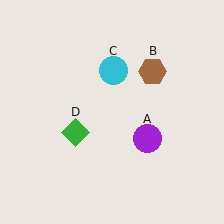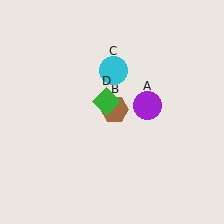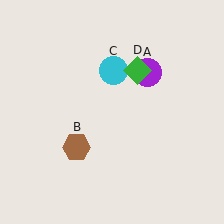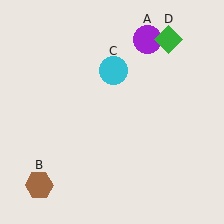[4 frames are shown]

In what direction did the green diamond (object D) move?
The green diamond (object D) moved up and to the right.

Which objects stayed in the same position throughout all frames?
Cyan circle (object C) remained stationary.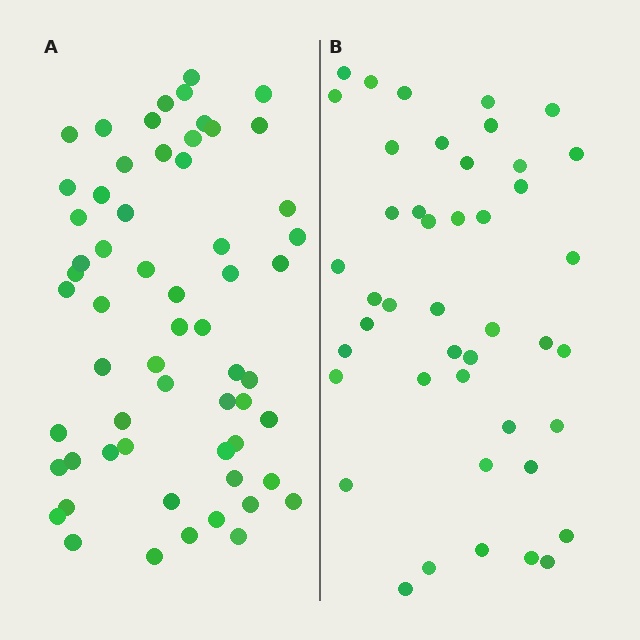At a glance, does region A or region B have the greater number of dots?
Region A (the left region) has more dots.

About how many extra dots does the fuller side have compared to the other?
Region A has approximately 15 more dots than region B.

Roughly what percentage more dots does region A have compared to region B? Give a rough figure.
About 35% more.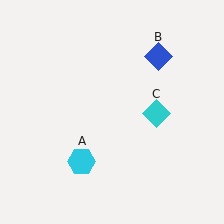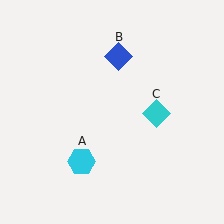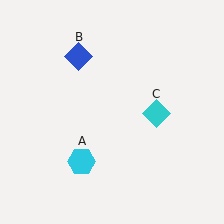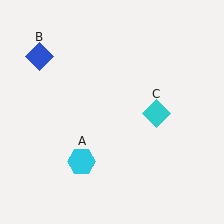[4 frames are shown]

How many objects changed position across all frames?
1 object changed position: blue diamond (object B).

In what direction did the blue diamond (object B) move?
The blue diamond (object B) moved left.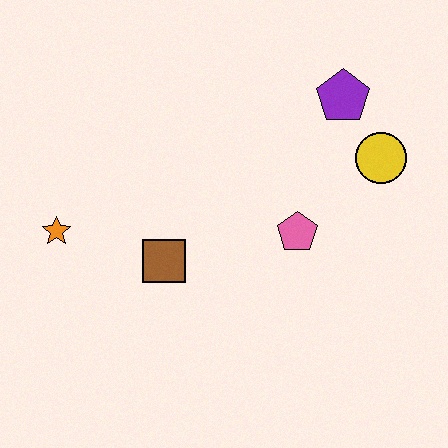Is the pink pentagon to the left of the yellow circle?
Yes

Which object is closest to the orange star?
The brown square is closest to the orange star.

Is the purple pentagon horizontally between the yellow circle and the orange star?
Yes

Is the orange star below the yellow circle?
Yes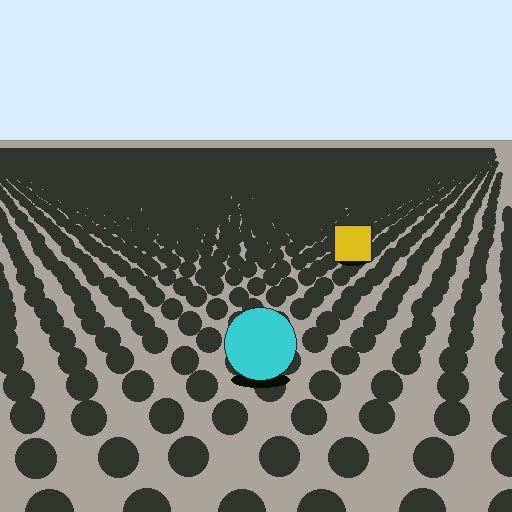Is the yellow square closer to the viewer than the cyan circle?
No. The cyan circle is closer — you can tell from the texture gradient: the ground texture is coarser near it.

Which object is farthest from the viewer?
The yellow square is farthest from the viewer. It appears smaller and the ground texture around it is denser.